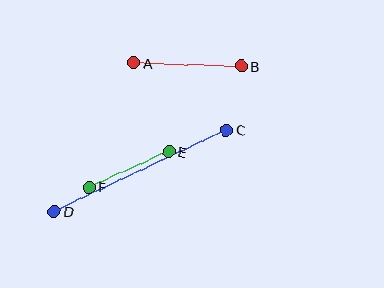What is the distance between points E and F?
The distance is approximately 88 pixels.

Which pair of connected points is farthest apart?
Points C and D are farthest apart.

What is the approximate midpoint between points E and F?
The midpoint is at approximately (129, 169) pixels.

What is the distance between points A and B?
The distance is approximately 108 pixels.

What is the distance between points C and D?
The distance is approximately 191 pixels.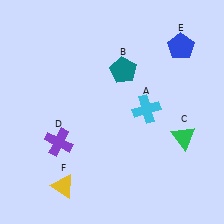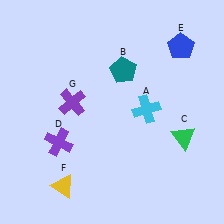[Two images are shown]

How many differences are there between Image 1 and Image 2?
There is 1 difference between the two images.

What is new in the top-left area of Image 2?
A purple cross (G) was added in the top-left area of Image 2.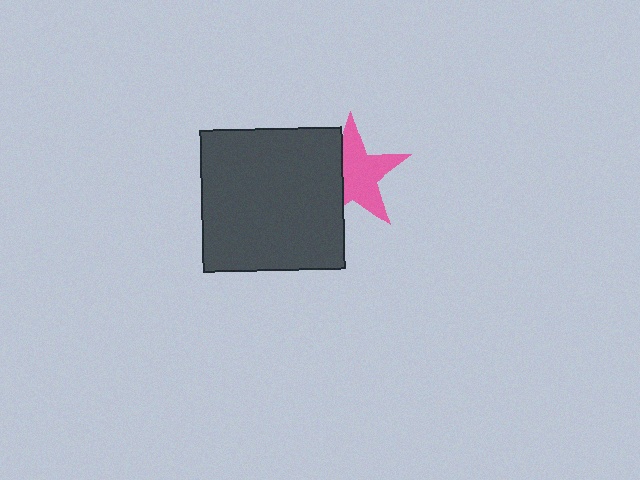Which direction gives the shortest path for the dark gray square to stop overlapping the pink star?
Moving left gives the shortest separation.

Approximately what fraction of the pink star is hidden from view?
Roughly 36% of the pink star is hidden behind the dark gray square.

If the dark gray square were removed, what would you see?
You would see the complete pink star.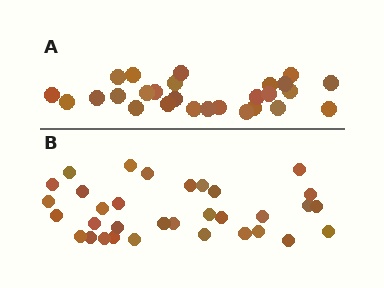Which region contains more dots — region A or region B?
Region B (the bottom region) has more dots.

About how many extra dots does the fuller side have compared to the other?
Region B has about 6 more dots than region A.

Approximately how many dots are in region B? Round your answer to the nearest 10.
About 30 dots. (The exact count is 33, which rounds to 30.)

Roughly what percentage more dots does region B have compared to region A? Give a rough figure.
About 20% more.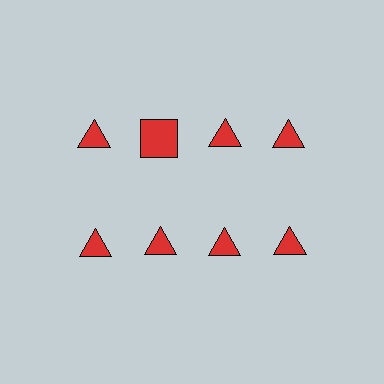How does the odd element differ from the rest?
It has a different shape: square instead of triangle.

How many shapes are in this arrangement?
There are 8 shapes arranged in a grid pattern.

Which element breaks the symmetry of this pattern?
The red square in the top row, second from left column breaks the symmetry. All other shapes are red triangles.